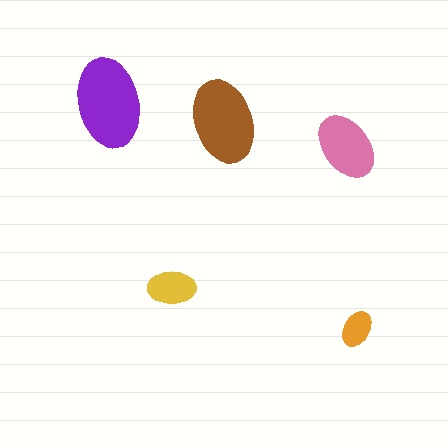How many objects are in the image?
There are 5 objects in the image.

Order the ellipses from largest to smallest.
the purple one, the brown one, the pink one, the yellow one, the orange one.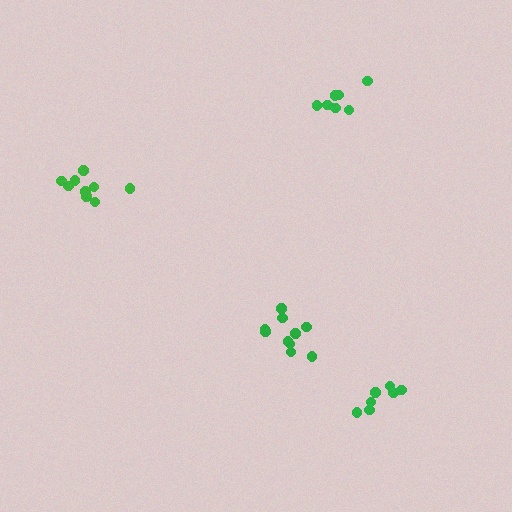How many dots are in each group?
Group 1: 10 dots, Group 2: 7 dots, Group 3: 7 dots, Group 4: 9 dots (33 total).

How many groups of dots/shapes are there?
There are 4 groups.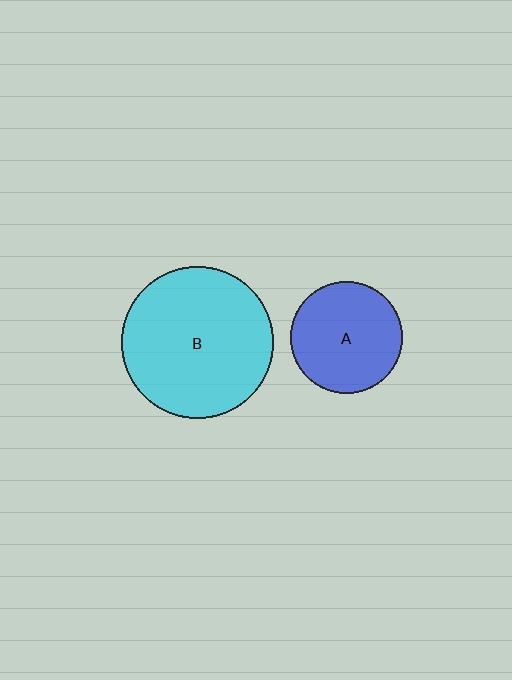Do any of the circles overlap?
No, none of the circles overlap.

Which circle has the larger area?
Circle B (cyan).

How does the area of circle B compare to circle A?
Approximately 1.8 times.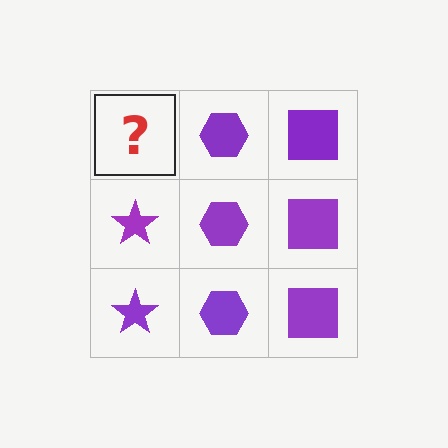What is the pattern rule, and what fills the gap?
The rule is that each column has a consistent shape. The gap should be filled with a purple star.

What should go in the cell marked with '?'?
The missing cell should contain a purple star.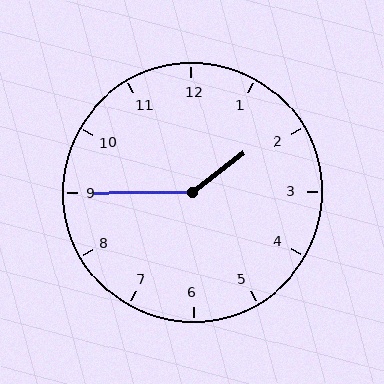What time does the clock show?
1:45.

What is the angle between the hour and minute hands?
Approximately 142 degrees.